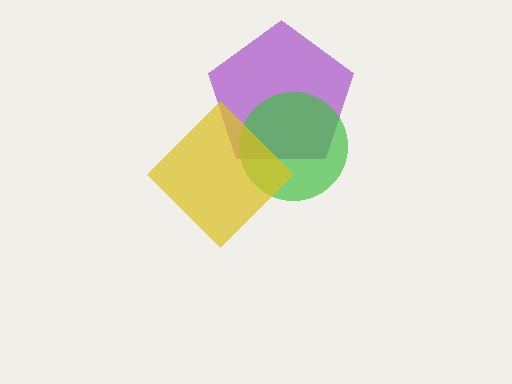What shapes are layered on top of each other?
The layered shapes are: a purple pentagon, a green circle, a yellow diamond.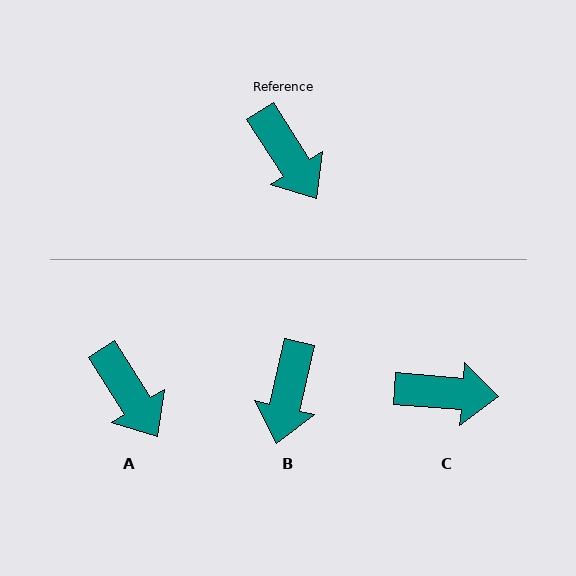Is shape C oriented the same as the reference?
No, it is off by about 53 degrees.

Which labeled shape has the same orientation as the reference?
A.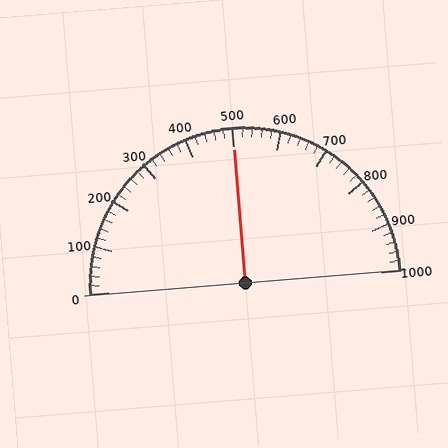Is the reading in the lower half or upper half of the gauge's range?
The reading is in the upper half of the range (0 to 1000).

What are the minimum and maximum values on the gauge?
The gauge ranges from 0 to 1000.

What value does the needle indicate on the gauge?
The needle indicates approximately 500.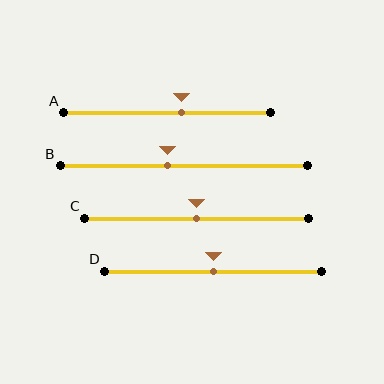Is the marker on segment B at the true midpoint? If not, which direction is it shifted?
No, the marker on segment B is shifted to the left by about 7% of the segment length.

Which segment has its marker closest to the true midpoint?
Segment C has its marker closest to the true midpoint.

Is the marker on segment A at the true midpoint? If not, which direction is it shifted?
No, the marker on segment A is shifted to the right by about 7% of the segment length.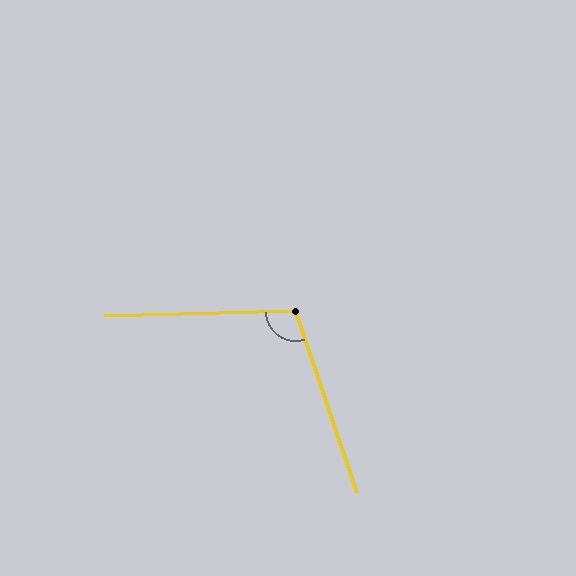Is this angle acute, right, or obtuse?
It is obtuse.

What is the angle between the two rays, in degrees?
Approximately 107 degrees.